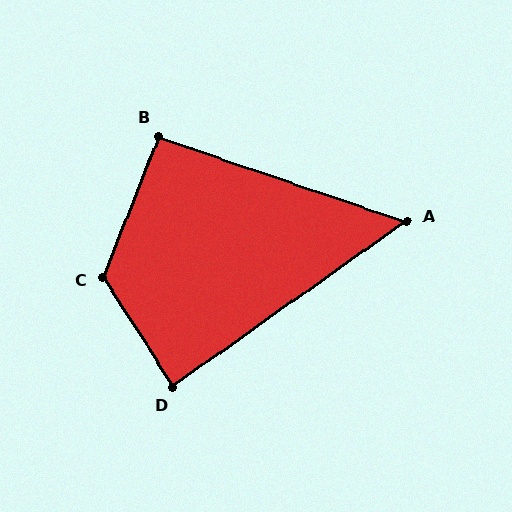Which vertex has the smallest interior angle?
A, at approximately 54 degrees.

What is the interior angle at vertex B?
Approximately 92 degrees (approximately right).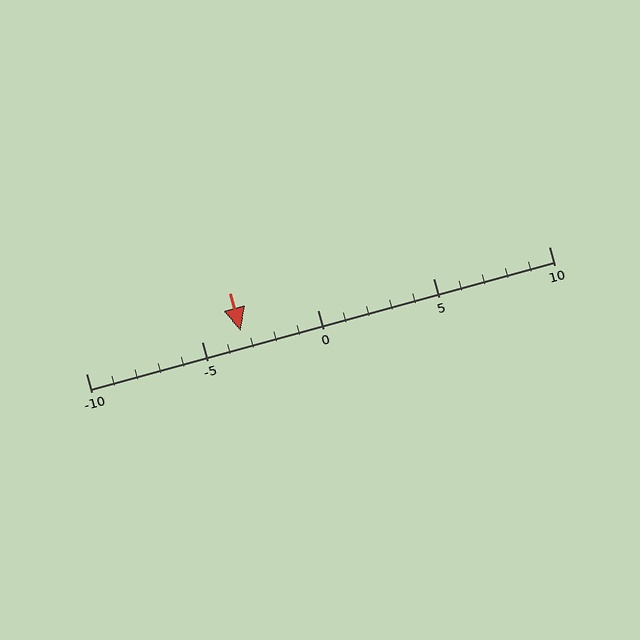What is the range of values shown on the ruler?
The ruler shows values from -10 to 10.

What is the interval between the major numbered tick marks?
The major tick marks are spaced 5 units apart.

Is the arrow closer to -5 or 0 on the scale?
The arrow is closer to -5.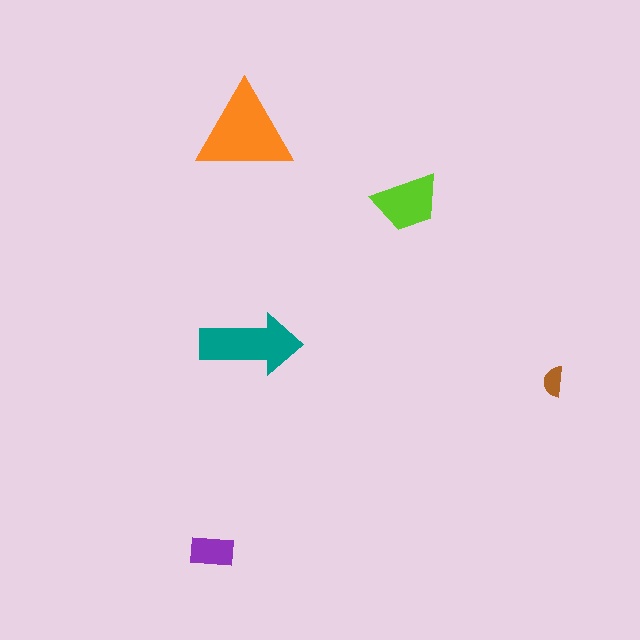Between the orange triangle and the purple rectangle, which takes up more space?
The orange triangle.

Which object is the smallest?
The brown semicircle.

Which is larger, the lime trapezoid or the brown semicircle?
The lime trapezoid.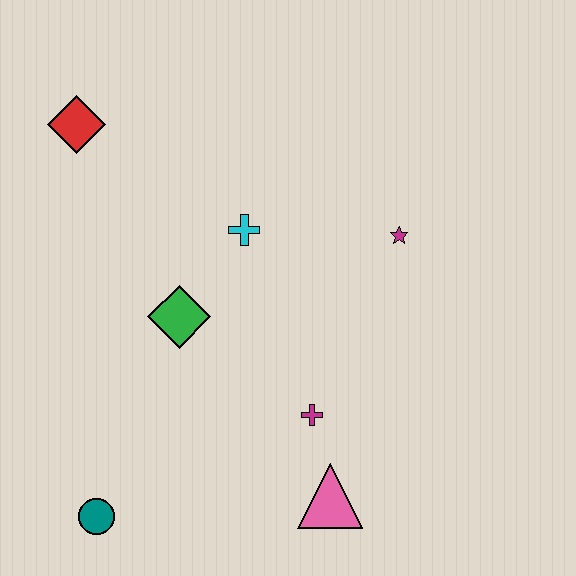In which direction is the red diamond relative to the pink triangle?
The red diamond is above the pink triangle.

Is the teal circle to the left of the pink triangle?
Yes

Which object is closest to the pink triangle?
The magenta cross is closest to the pink triangle.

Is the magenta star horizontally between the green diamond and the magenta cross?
No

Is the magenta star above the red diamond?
No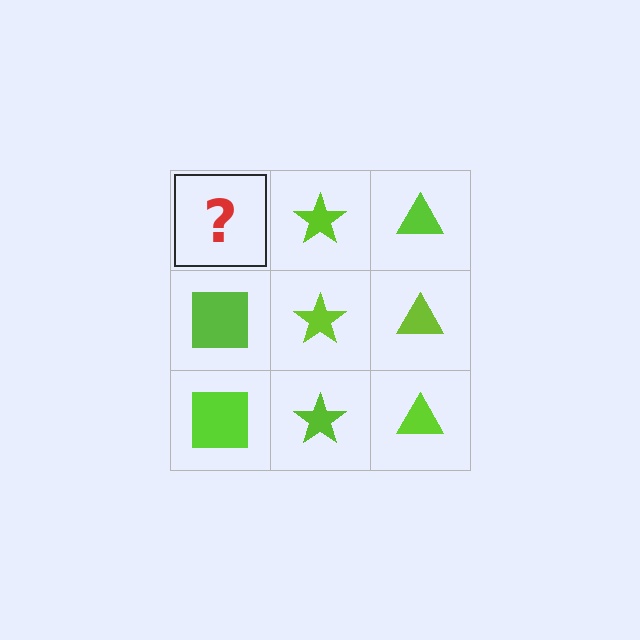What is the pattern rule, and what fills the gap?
The rule is that each column has a consistent shape. The gap should be filled with a lime square.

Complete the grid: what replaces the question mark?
The question mark should be replaced with a lime square.